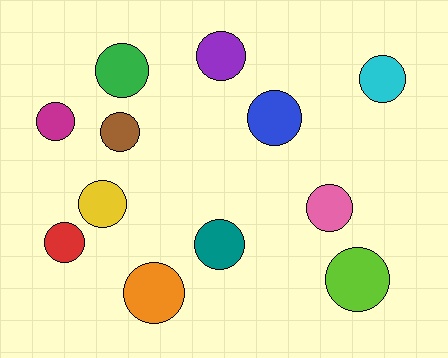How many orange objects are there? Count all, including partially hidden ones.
There is 1 orange object.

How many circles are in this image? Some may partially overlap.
There are 12 circles.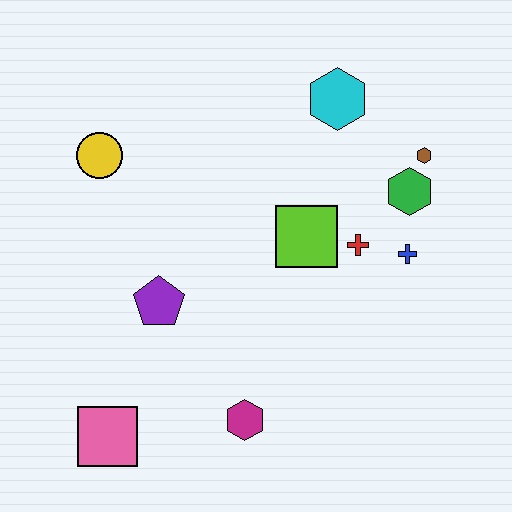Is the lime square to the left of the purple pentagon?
No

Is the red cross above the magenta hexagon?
Yes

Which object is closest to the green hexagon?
The brown hexagon is closest to the green hexagon.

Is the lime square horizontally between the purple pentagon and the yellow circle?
No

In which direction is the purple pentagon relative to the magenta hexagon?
The purple pentagon is above the magenta hexagon.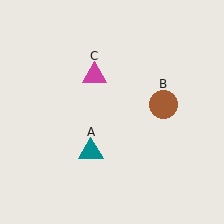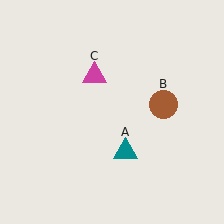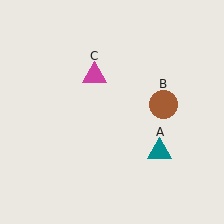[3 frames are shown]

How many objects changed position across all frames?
1 object changed position: teal triangle (object A).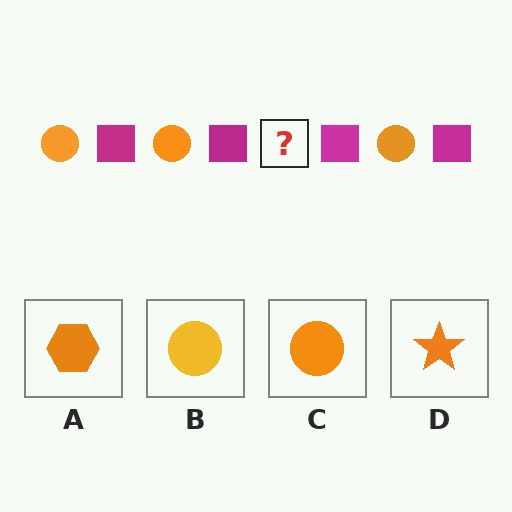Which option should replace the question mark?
Option C.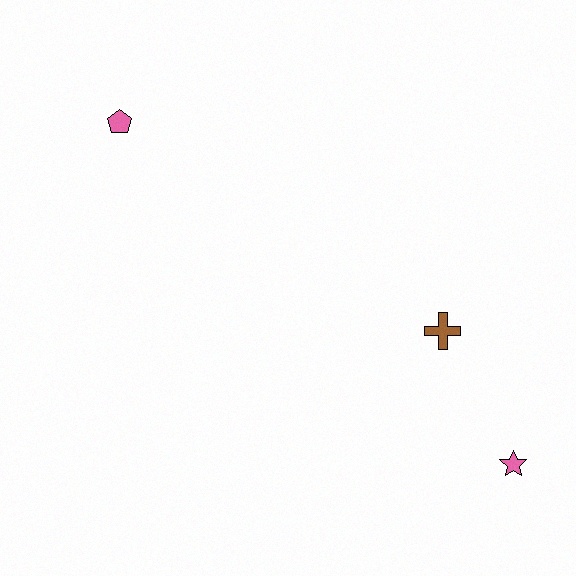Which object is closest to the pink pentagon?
The brown cross is closest to the pink pentagon.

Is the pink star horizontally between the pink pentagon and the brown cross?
No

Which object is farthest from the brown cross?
The pink pentagon is farthest from the brown cross.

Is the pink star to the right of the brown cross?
Yes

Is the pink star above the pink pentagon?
No